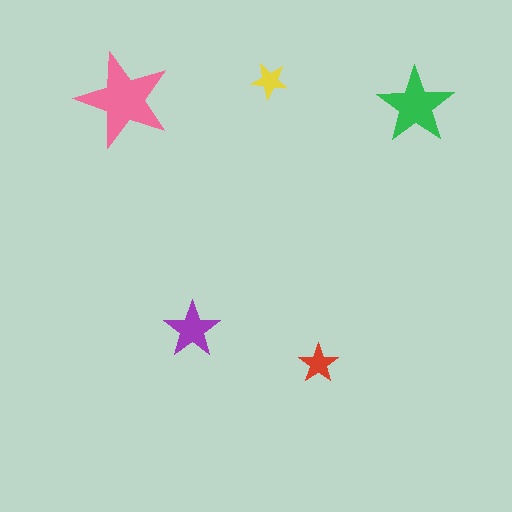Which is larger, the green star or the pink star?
The pink one.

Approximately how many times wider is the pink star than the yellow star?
About 2.5 times wider.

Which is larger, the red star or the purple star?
The purple one.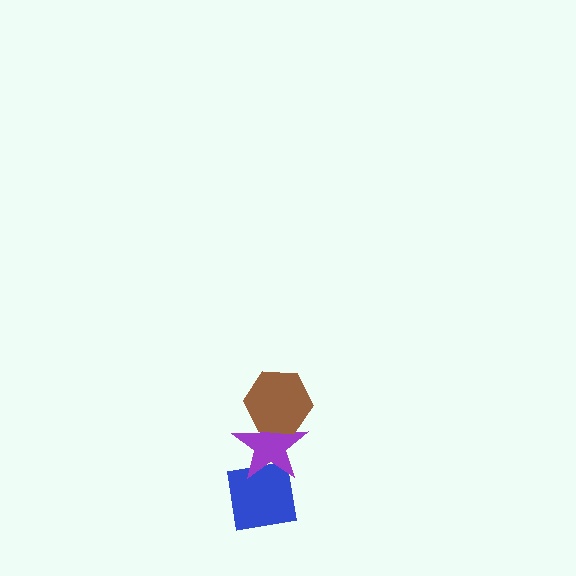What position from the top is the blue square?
The blue square is 3rd from the top.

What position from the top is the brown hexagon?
The brown hexagon is 1st from the top.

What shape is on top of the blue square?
The purple star is on top of the blue square.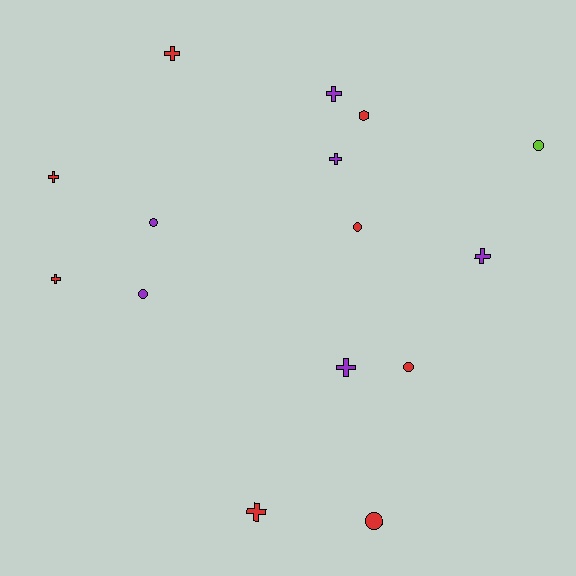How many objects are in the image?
There are 15 objects.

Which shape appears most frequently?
Cross, with 8 objects.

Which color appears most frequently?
Red, with 8 objects.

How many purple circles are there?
There are 2 purple circles.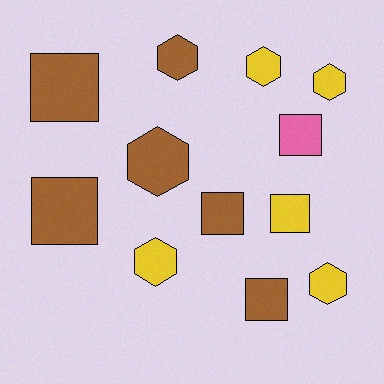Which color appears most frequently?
Brown, with 6 objects.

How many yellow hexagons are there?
There are 4 yellow hexagons.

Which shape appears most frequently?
Hexagon, with 6 objects.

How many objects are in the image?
There are 12 objects.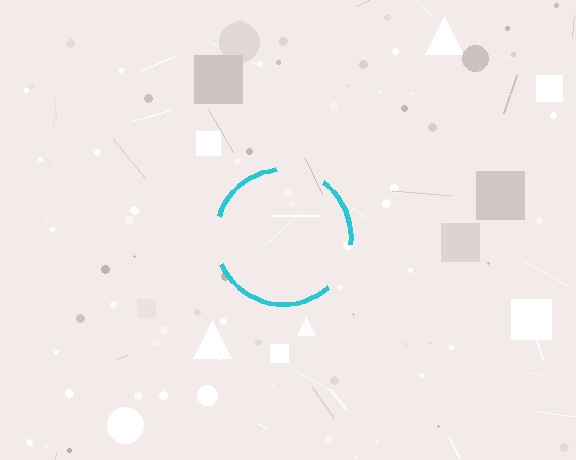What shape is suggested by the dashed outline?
The dashed outline suggests a circle.